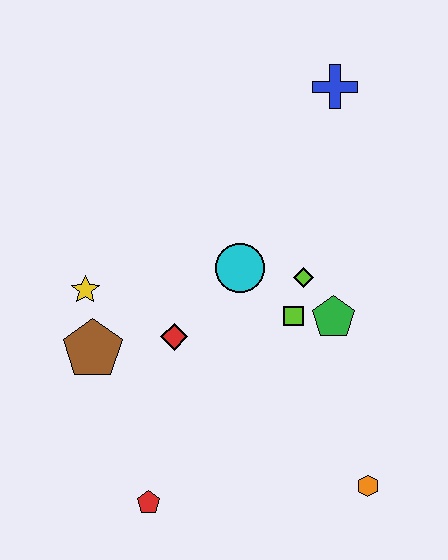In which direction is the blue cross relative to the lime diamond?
The blue cross is above the lime diamond.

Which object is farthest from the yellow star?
The orange hexagon is farthest from the yellow star.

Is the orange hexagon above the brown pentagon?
No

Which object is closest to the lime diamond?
The lime square is closest to the lime diamond.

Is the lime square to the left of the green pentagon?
Yes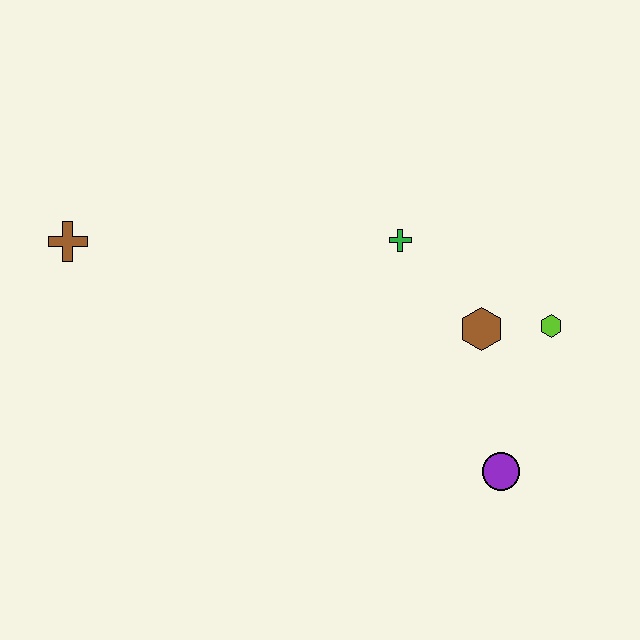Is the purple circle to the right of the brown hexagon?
Yes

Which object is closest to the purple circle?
The brown hexagon is closest to the purple circle.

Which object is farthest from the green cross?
The brown cross is farthest from the green cross.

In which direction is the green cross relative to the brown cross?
The green cross is to the right of the brown cross.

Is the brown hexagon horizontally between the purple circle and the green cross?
Yes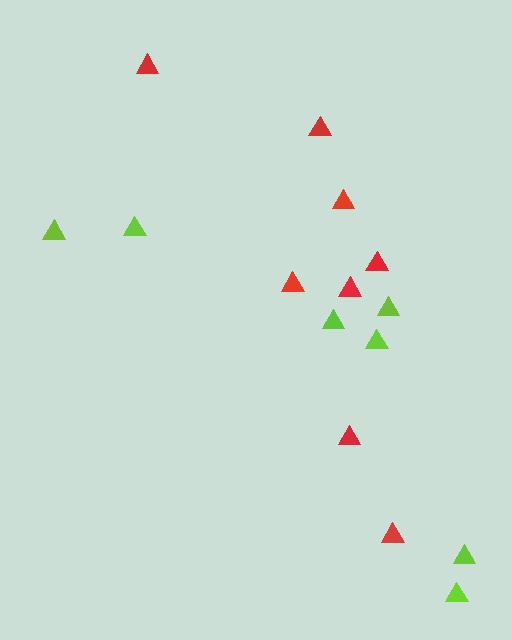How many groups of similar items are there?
There are 2 groups: one group of red triangles (8) and one group of lime triangles (7).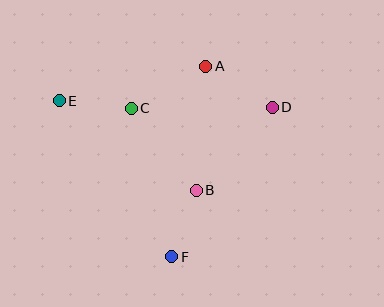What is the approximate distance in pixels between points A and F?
The distance between A and F is approximately 193 pixels.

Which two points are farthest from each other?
Points D and E are farthest from each other.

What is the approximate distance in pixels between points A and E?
The distance between A and E is approximately 150 pixels.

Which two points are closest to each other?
Points B and F are closest to each other.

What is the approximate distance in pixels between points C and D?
The distance between C and D is approximately 141 pixels.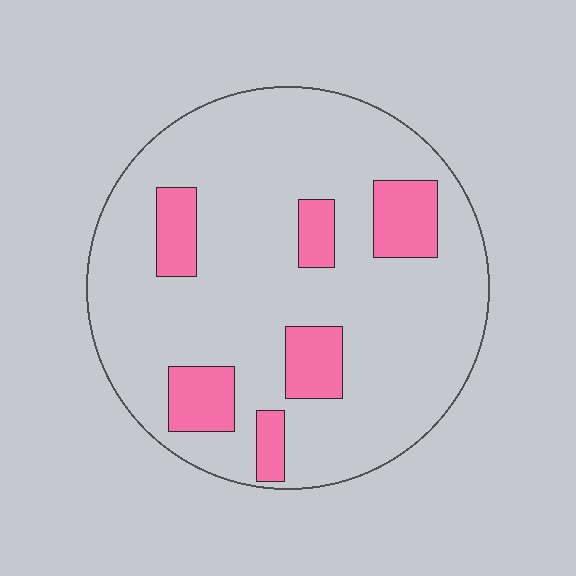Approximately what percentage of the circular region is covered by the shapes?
Approximately 15%.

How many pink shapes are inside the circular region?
6.